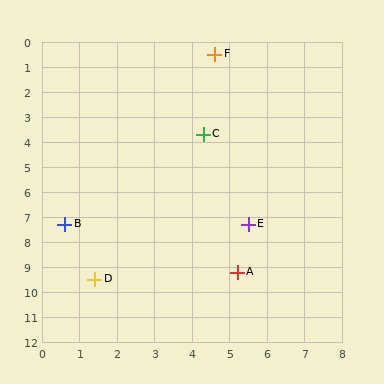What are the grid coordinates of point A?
Point A is at approximately (5.2, 9.2).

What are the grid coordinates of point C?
Point C is at approximately (4.3, 3.7).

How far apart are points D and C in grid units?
Points D and C are about 6.5 grid units apart.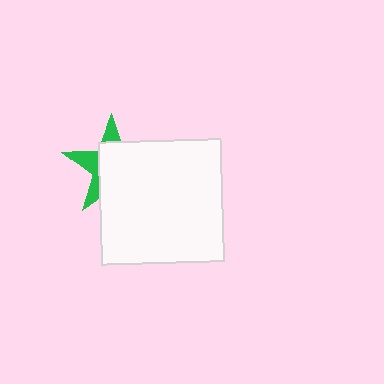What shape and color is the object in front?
The object in front is a white square.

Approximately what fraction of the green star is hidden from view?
Roughly 66% of the green star is hidden behind the white square.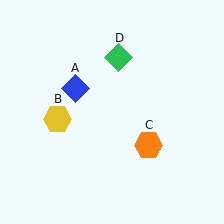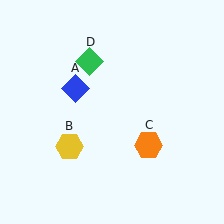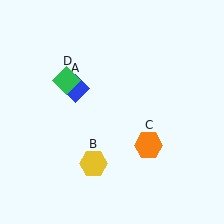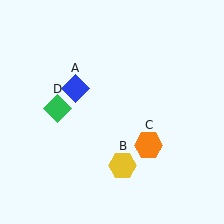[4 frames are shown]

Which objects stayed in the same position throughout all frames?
Blue diamond (object A) and orange hexagon (object C) remained stationary.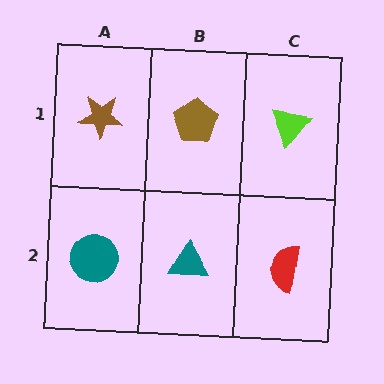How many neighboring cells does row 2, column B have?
3.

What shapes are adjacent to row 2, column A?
A brown star (row 1, column A), a teal triangle (row 2, column B).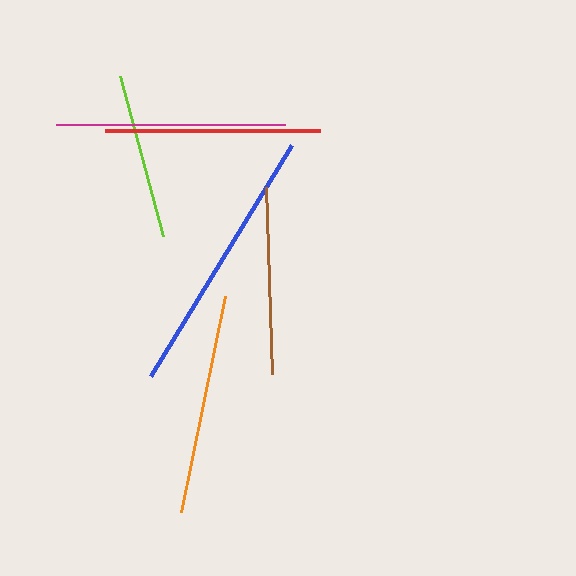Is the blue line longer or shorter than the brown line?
The blue line is longer than the brown line.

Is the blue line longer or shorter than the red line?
The blue line is longer than the red line.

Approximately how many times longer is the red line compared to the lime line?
The red line is approximately 1.3 times the length of the lime line.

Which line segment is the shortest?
The lime line is the shortest at approximately 166 pixels.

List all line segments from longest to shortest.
From longest to shortest: blue, magenta, orange, red, brown, lime.